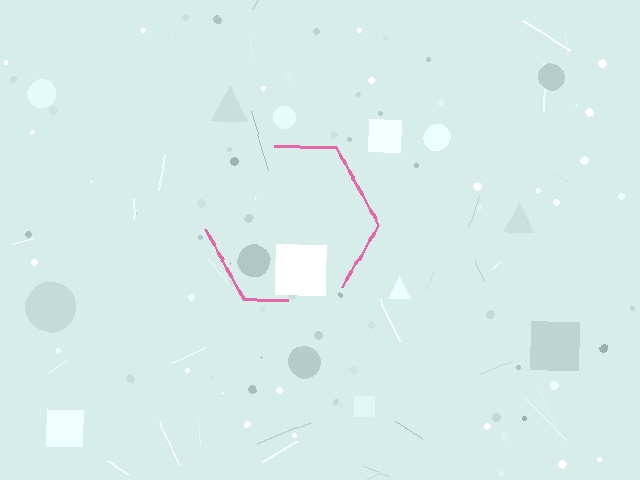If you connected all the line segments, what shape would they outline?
They would outline a hexagon.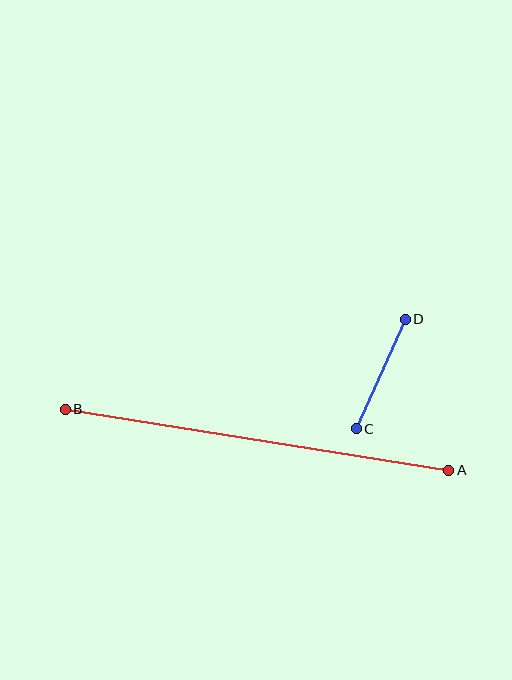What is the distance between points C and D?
The distance is approximately 120 pixels.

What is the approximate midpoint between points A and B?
The midpoint is at approximately (257, 440) pixels.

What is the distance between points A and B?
The distance is approximately 388 pixels.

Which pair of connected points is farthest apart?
Points A and B are farthest apart.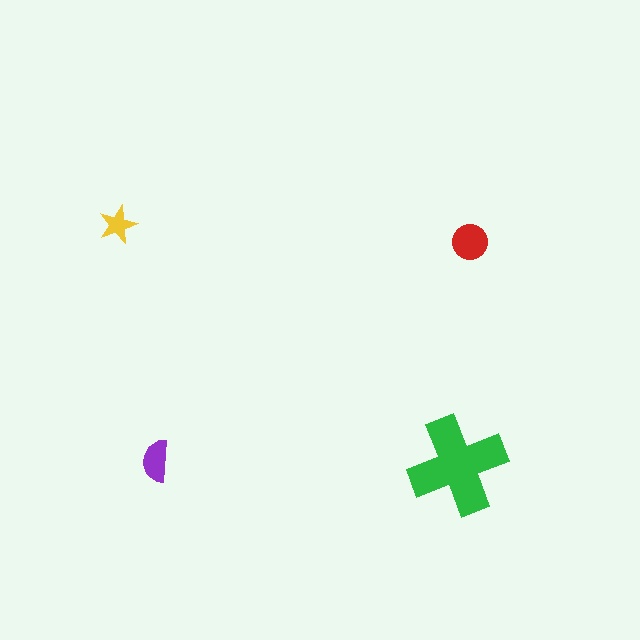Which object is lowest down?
The green cross is bottommost.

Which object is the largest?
The green cross.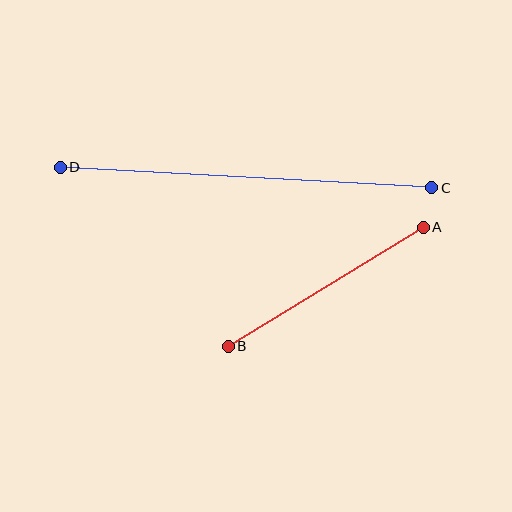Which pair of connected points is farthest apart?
Points C and D are farthest apart.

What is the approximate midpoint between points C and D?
The midpoint is at approximately (246, 177) pixels.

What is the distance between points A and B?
The distance is approximately 228 pixels.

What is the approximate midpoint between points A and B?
The midpoint is at approximately (326, 287) pixels.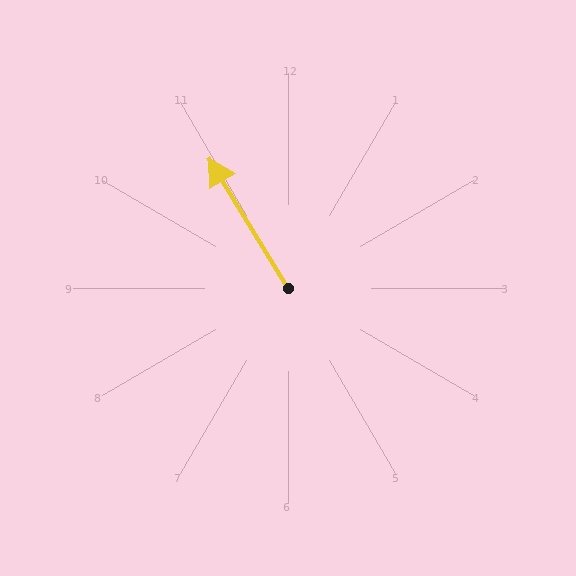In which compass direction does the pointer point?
Northwest.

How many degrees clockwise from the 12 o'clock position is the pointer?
Approximately 329 degrees.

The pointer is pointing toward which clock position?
Roughly 11 o'clock.